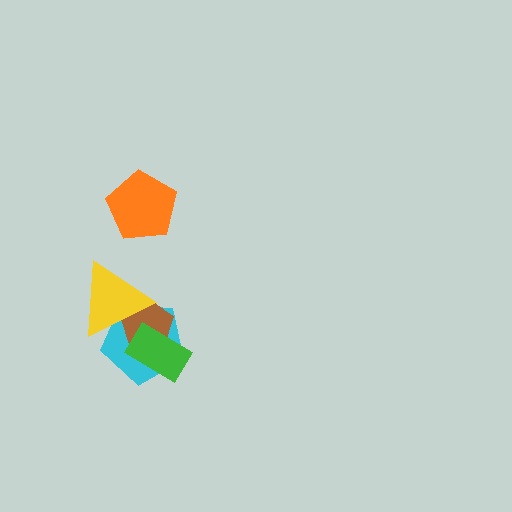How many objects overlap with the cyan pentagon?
3 objects overlap with the cyan pentagon.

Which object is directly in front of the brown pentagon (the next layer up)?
The yellow triangle is directly in front of the brown pentagon.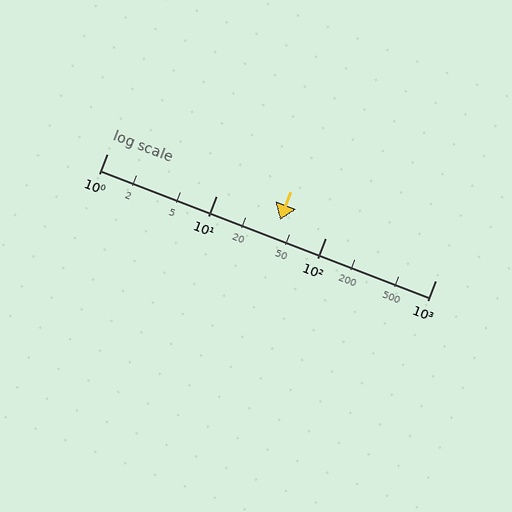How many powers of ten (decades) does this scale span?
The scale spans 3 decades, from 1 to 1000.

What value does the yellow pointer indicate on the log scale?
The pointer indicates approximately 38.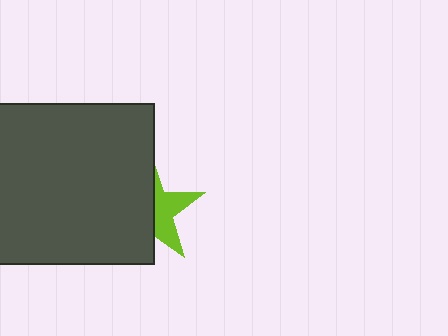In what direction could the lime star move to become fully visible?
The lime star could move right. That would shift it out from behind the dark gray rectangle entirely.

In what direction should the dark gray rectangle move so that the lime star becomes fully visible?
The dark gray rectangle should move left. That is the shortest direction to clear the overlap and leave the lime star fully visible.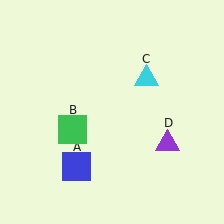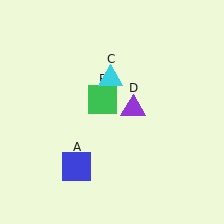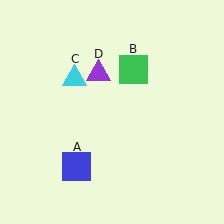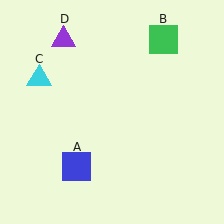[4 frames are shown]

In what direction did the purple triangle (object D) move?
The purple triangle (object D) moved up and to the left.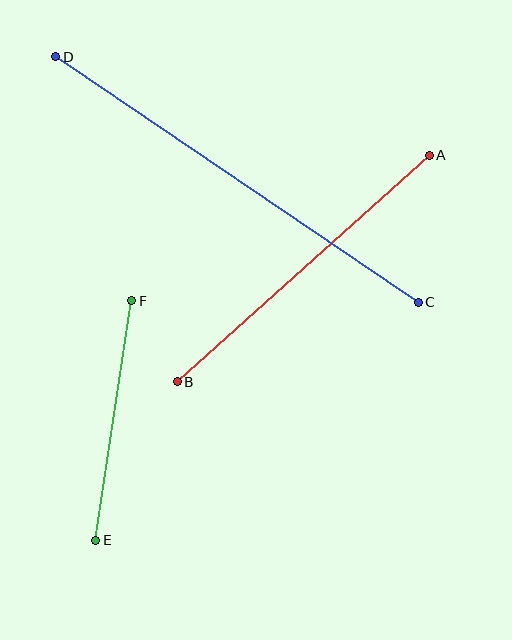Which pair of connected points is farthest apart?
Points C and D are farthest apart.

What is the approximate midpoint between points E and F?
The midpoint is at approximately (114, 420) pixels.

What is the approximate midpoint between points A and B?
The midpoint is at approximately (303, 268) pixels.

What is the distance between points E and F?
The distance is approximately 242 pixels.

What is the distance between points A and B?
The distance is approximately 339 pixels.